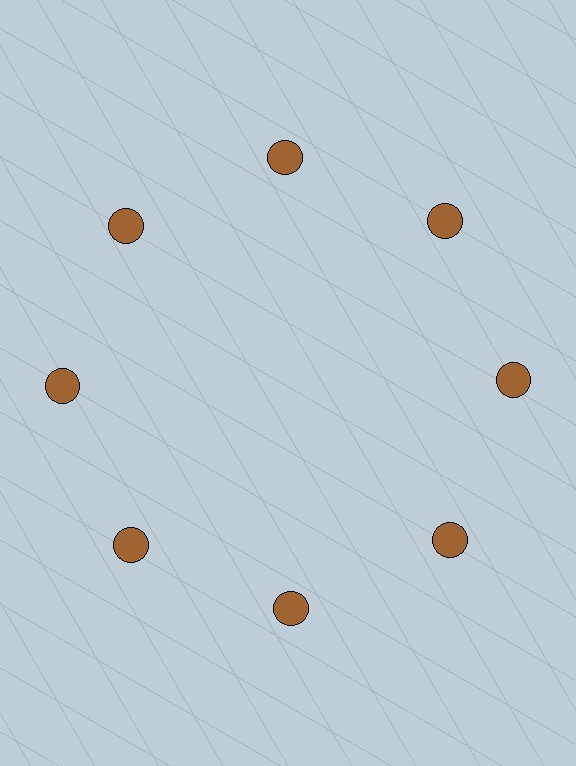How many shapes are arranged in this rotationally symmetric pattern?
There are 8 shapes, arranged in 8 groups of 1.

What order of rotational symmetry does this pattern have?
This pattern has 8-fold rotational symmetry.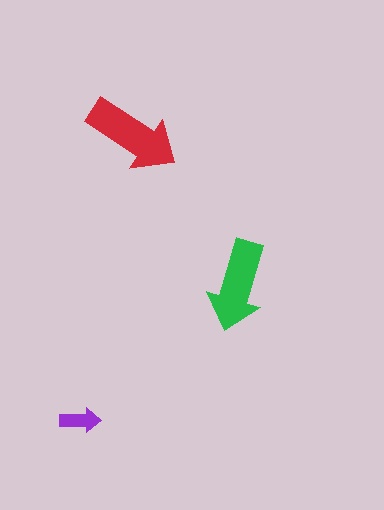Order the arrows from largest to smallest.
the red one, the green one, the purple one.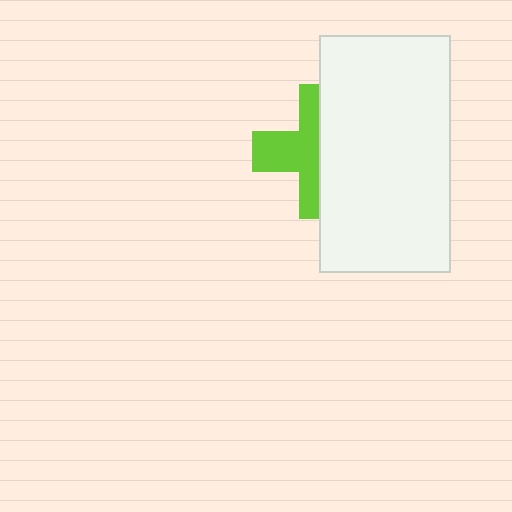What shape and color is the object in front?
The object in front is a white rectangle.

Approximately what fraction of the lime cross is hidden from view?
Roughly 50% of the lime cross is hidden behind the white rectangle.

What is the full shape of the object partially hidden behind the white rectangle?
The partially hidden object is a lime cross.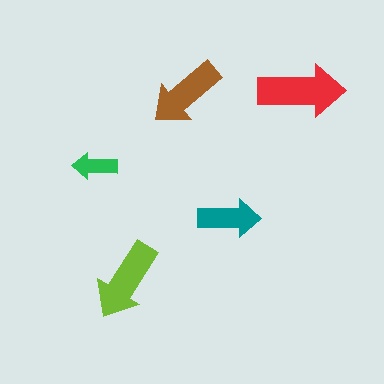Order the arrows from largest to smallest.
the red one, the lime one, the brown one, the teal one, the green one.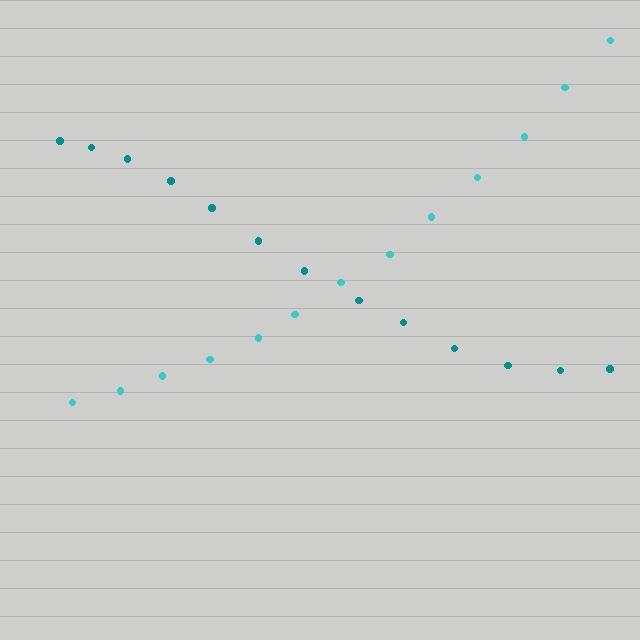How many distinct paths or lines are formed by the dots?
There are 2 distinct paths.